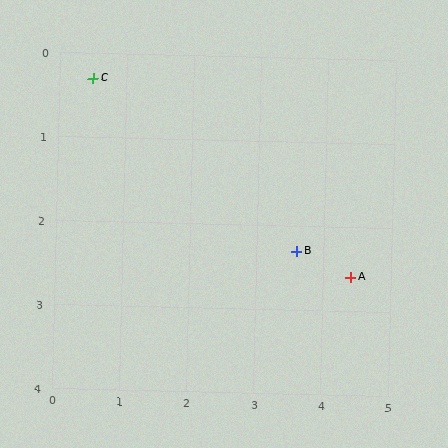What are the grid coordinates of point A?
Point A is at approximately (4.4, 2.6).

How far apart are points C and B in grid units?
Points C and B are about 3.7 grid units apart.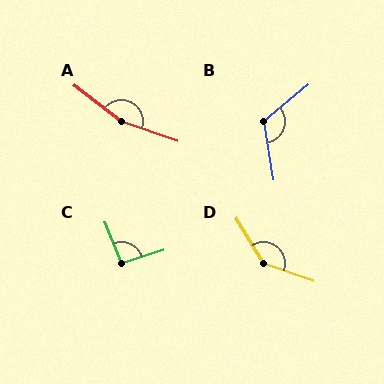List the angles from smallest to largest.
C (93°), B (120°), D (140°), A (162°).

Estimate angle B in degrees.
Approximately 120 degrees.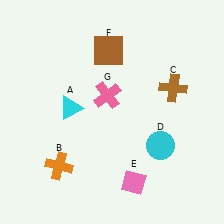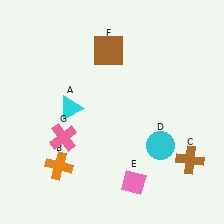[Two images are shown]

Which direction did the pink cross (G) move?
The pink cross (G) moved left.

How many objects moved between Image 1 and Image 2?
2 objects moved between the two images.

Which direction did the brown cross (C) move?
The brown cross (C) moved down.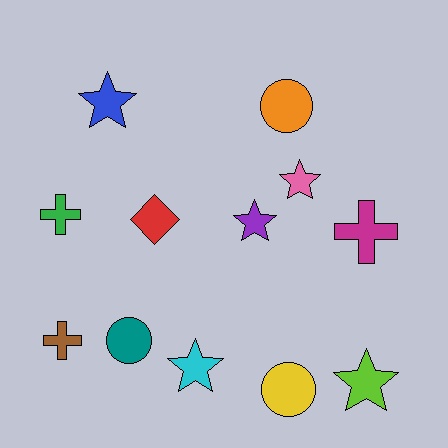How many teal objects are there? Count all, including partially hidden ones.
There is 1 teal object.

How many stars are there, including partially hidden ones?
There are 5 stars.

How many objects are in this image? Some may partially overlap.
There are 12 objects.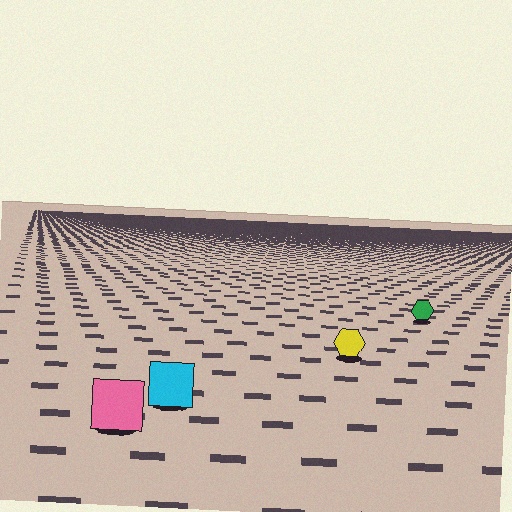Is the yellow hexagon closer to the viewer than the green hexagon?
Yes. The yellow hexagon is closer — you can tell from the texture gradient: the ground texture is coarser near it.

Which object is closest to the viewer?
The pink square is closest. The texture marks near it are larger and more spread out.